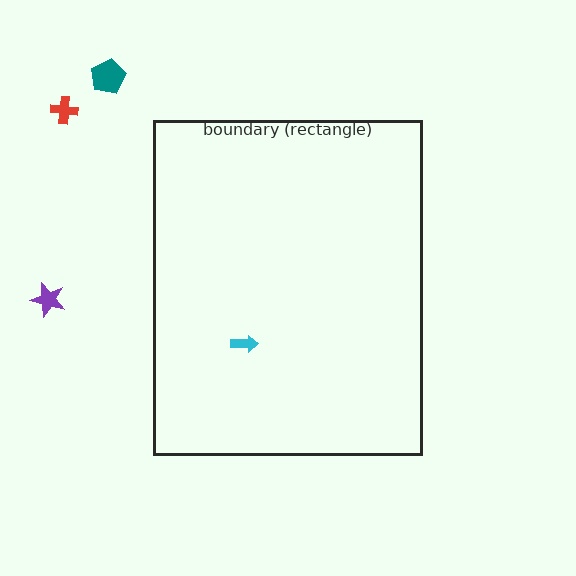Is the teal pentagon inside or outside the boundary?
Outside.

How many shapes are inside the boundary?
1 inside, 3 outside.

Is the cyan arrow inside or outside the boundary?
Inside.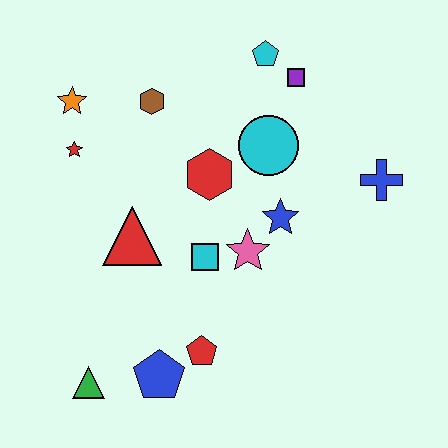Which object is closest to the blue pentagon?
The red pentagon is closest to the blue pentagon.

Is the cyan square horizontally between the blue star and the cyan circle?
No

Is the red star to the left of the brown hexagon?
Yes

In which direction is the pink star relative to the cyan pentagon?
The pink star is below the cyan pentagon.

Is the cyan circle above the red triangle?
Yes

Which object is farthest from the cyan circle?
The green triangle is farthest from the cyan circle.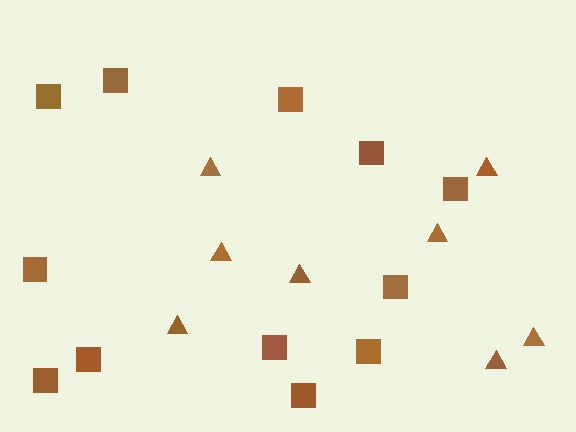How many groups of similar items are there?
There are 2 groups: one group of squares (12) and one group of triangles (8).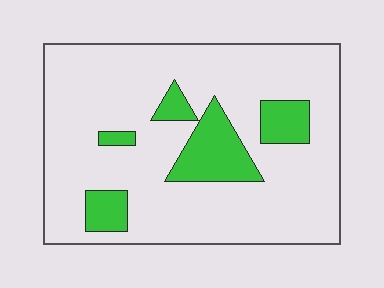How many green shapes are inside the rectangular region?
5.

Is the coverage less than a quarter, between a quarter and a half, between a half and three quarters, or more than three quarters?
Less than a quarter.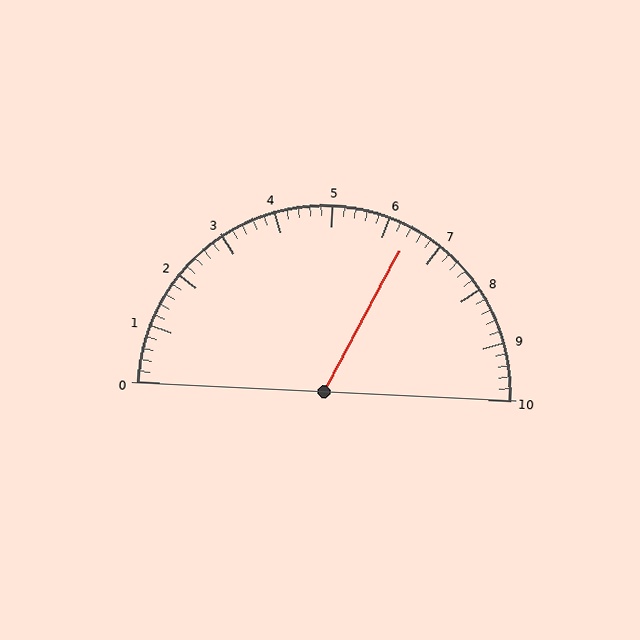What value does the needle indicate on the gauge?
The needle indicates approximately 6.4.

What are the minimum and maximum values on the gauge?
The gauge ranges from 0 to 10.